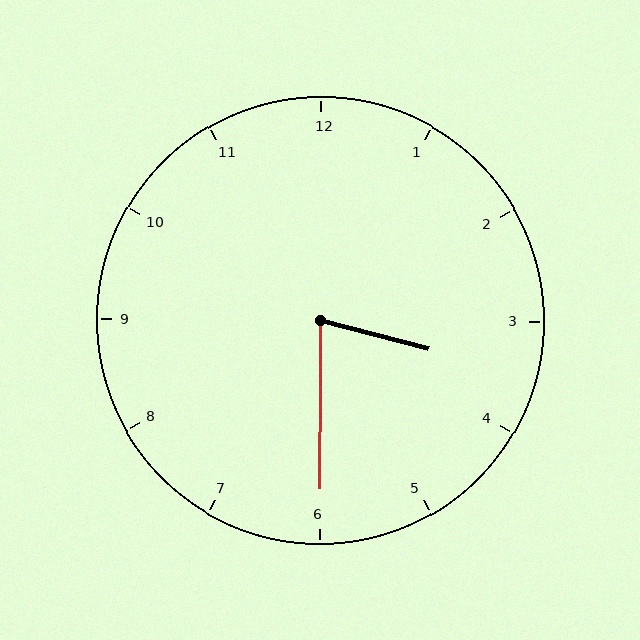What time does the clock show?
3:30.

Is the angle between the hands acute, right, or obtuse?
It is acute.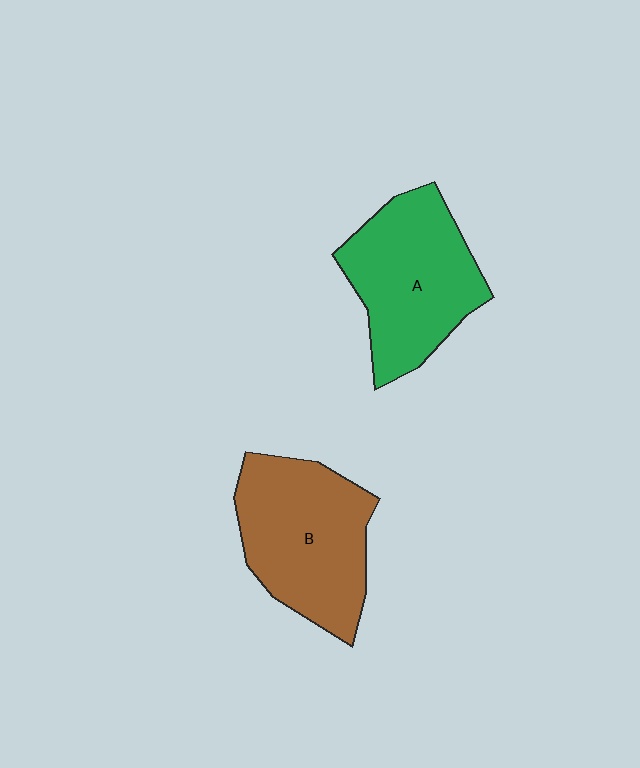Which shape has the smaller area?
Shape A (green).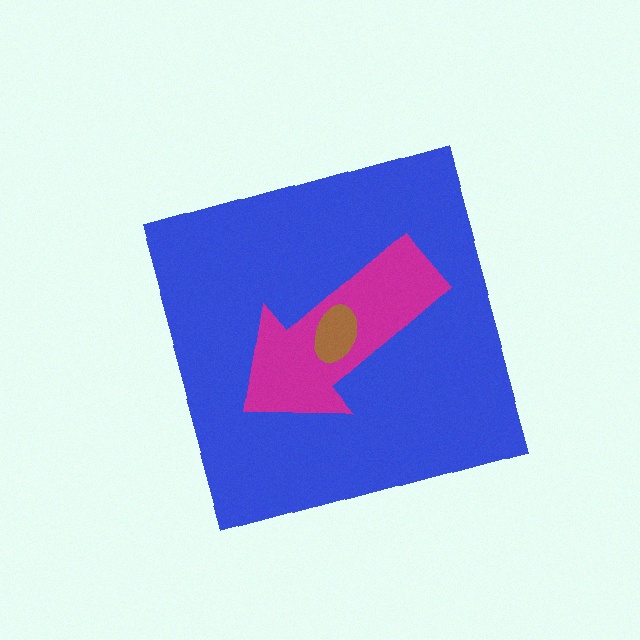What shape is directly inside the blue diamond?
The magenta arrow.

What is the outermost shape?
The blue diamond.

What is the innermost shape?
The brown ellipse.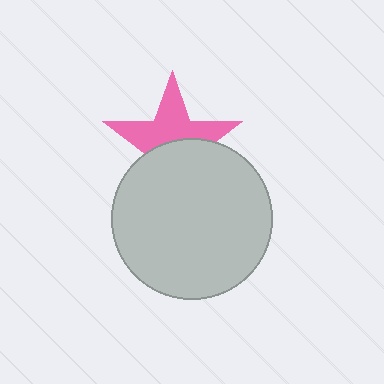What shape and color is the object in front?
The object in front is a light gray circle.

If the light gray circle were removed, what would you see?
You would see the complete pink star.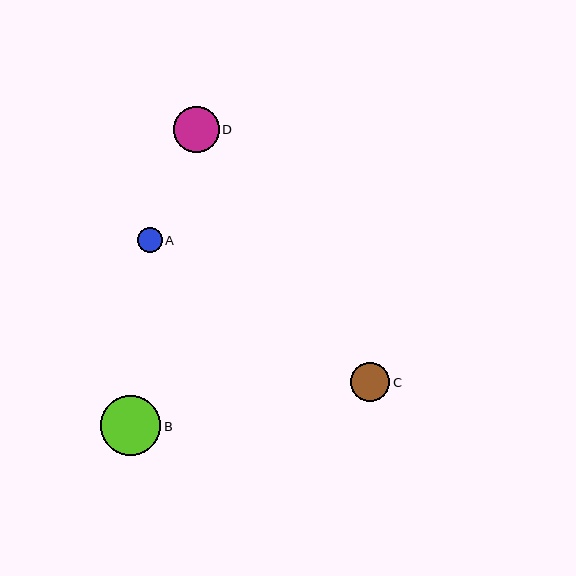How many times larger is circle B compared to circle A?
Circle B is approximately 2.5 times the size of circle A.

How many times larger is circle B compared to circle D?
Circle B is approximately 1.3 times the size of circle D.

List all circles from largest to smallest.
From largest to smallest: B, D, C, A.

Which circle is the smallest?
Circle A is the smallest with a size of approximately 25 pixels.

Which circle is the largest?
Circle B is the largest with a size of approximately 60 pixels.